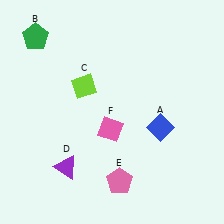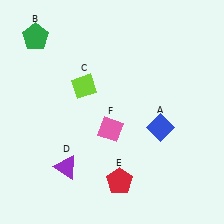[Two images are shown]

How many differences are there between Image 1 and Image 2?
There is 1 difference between the two images.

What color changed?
The pentagon (E) changed from pink in Image 1 to red in Image 2.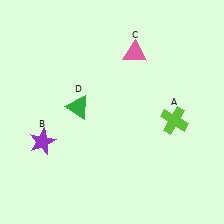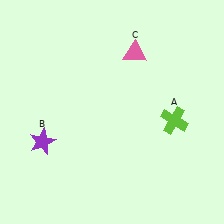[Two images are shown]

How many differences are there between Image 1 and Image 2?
There is 1 difference between the two images.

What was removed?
The green triangle (D) was removed in Image 2.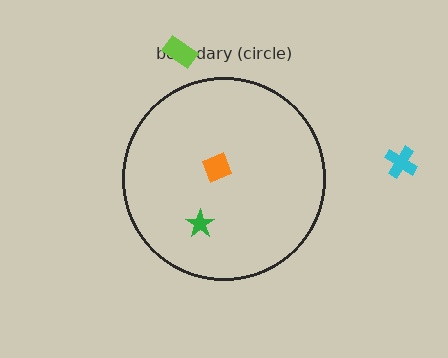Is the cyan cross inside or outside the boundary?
Outside.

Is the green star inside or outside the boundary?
Inside.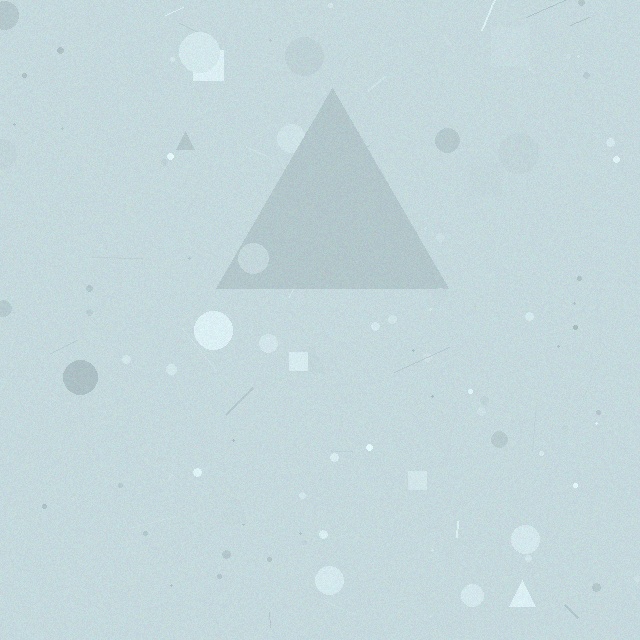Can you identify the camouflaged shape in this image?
The camouflaged shape is a triangle.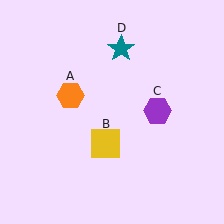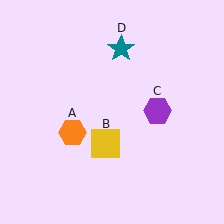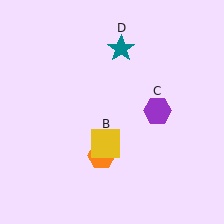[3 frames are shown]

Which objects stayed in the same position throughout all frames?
Yellow square (object B) and purple hexagon (object C) and teal star (object D) remained stationary.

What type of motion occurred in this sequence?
The orange hexagon (object A) rotated counterclockwise around the center of the scene.